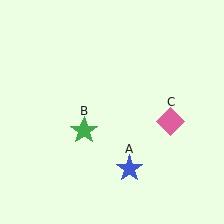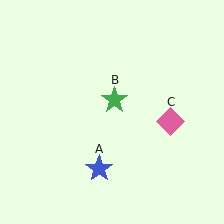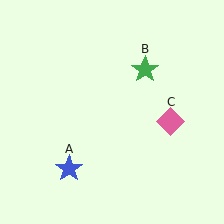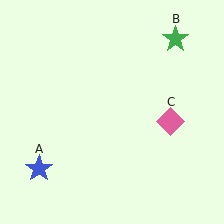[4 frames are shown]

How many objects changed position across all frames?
2 objects changed position: blue star (object A), green star (object B).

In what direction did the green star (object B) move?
The green star (object B) moved up and to the right.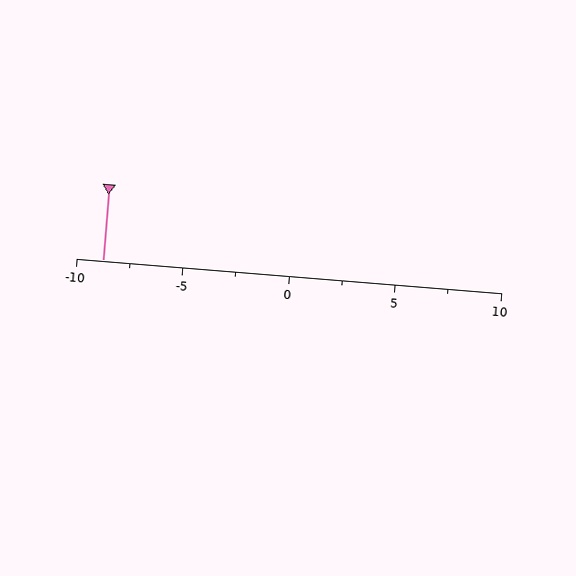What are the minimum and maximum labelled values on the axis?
The axis runs from -10 to 10.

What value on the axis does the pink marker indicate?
The marker indicates approximately -8.8.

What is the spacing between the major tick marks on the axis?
The major ticks are spaced 5 apart.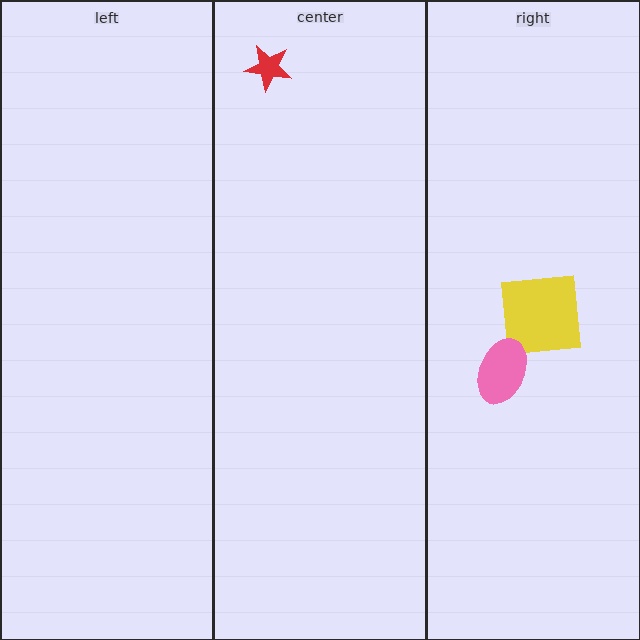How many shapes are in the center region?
1.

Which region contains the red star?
The center region.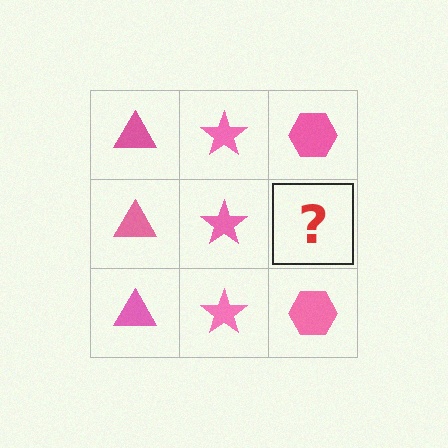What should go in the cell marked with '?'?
The missing cell should contain a pink hexagon.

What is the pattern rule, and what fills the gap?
The rule is that each column has a consistent shape. The gap should be filled with a pink hexagon.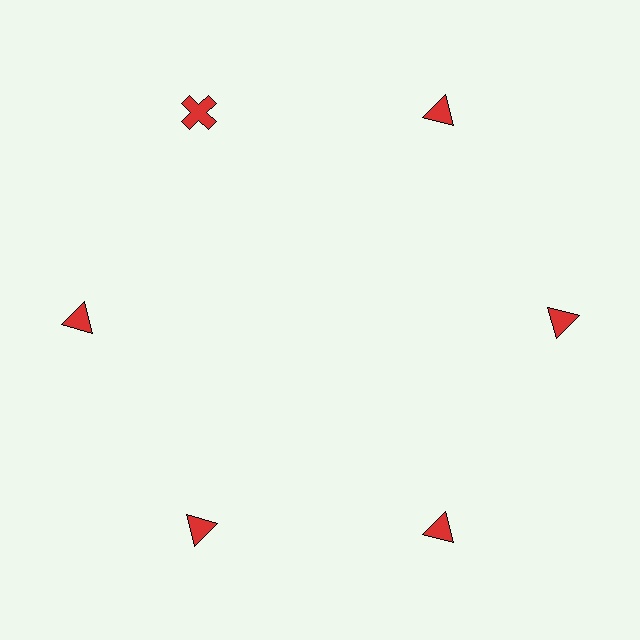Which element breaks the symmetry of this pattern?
The red cross at roughly the 11 o'clock position breaks the symmetry. All other shapes are red triangles.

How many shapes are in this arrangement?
There are 6 shapes arranged in a ring pattern.